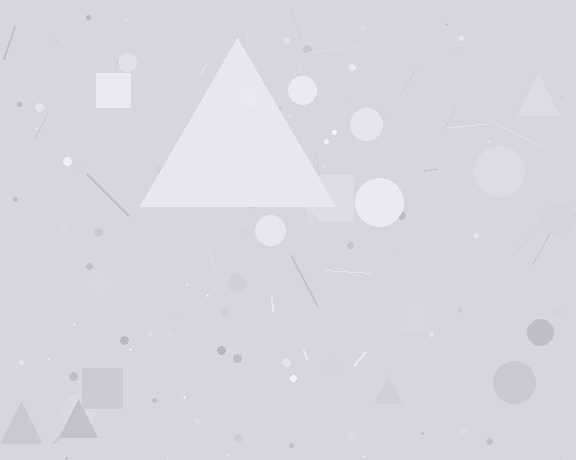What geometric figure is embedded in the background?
A triangle is embedded in the background.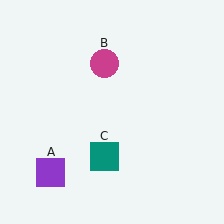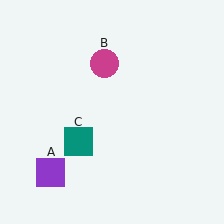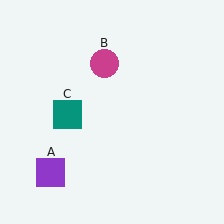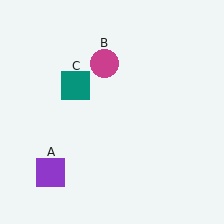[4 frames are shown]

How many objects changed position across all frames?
1 object changed position: teal square (object C).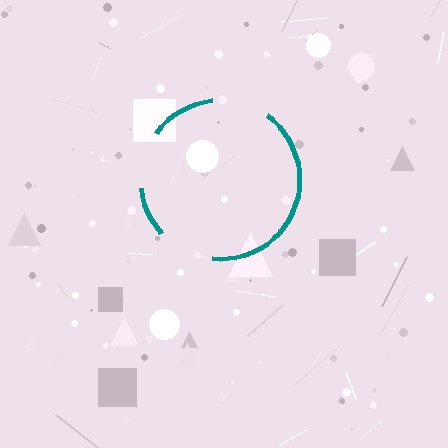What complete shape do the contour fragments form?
The contour fragments form a circle.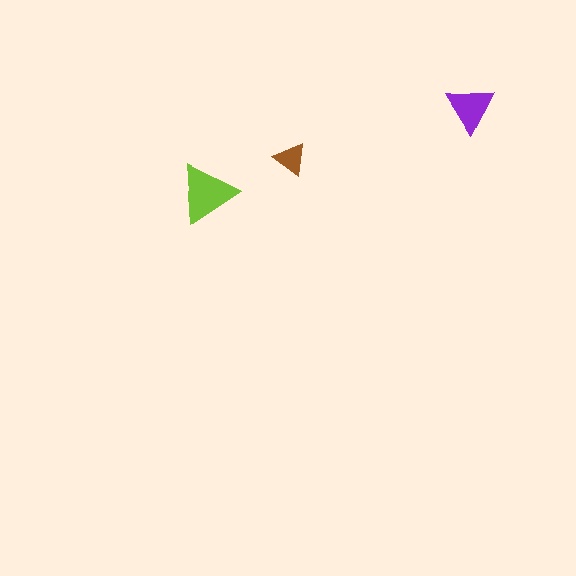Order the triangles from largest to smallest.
the lime one, the purple one, the brown one.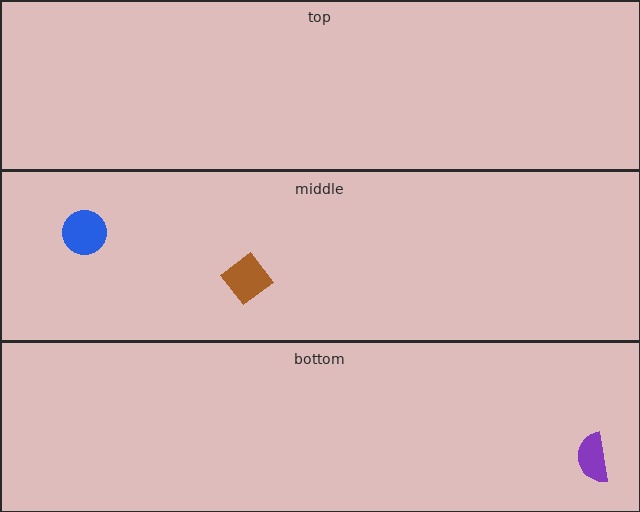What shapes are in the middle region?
The blue circle, the brown diamond.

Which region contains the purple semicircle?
The bottom region.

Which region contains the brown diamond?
The middle region.